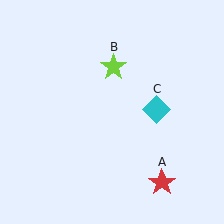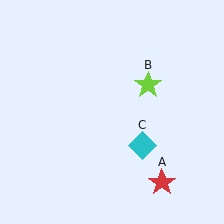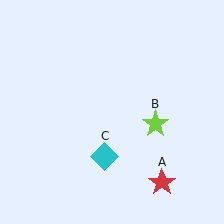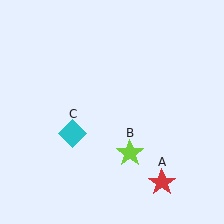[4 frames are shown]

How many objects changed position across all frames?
2 objects changed position: lime star (object B), cyan diamond (object C).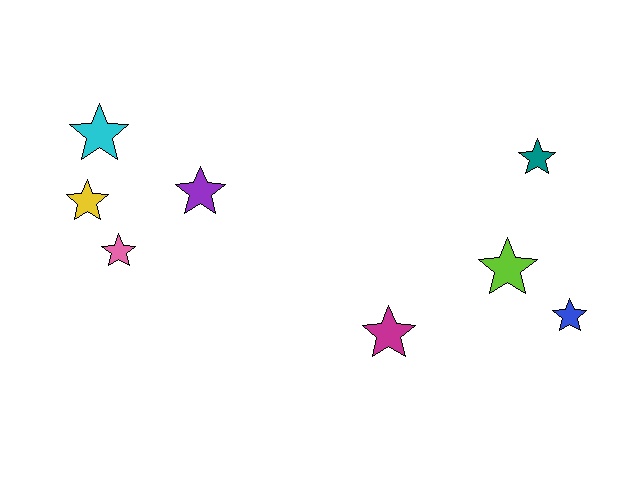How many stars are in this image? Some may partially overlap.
There are 8 stars.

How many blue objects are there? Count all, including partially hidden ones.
There is 1 blue object.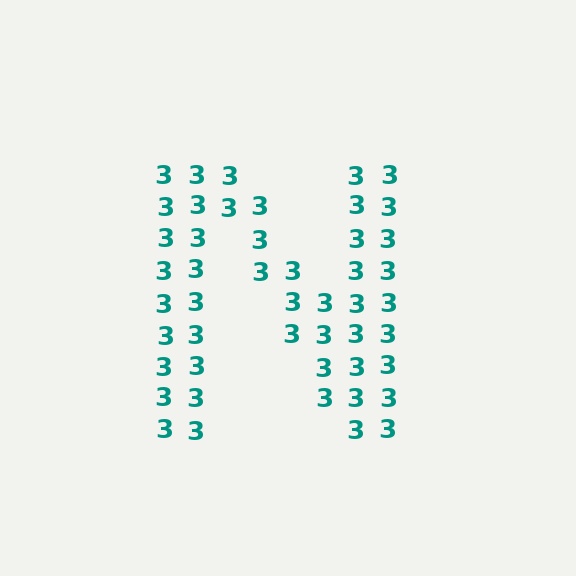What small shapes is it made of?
It is made of small digit 3's.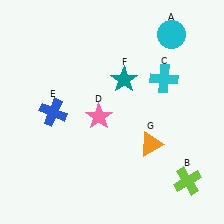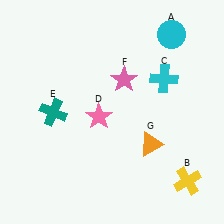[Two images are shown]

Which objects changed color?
B changed from lime to yellow. E changed from blue to teal. F changed from teal to pink.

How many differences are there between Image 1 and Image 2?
There are 3 differences between the two images.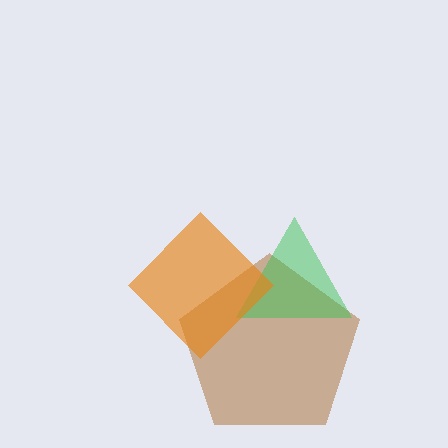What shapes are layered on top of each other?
The layered shapes are: a brown pentagon, a green triangle, an orange diamond.